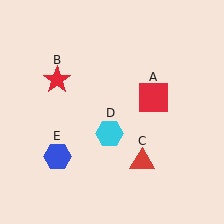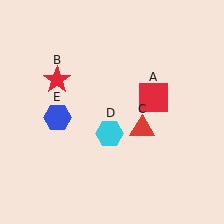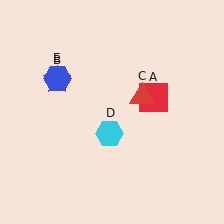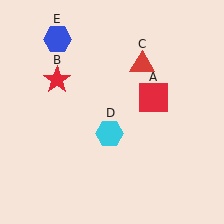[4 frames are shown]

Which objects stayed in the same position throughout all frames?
Red square (object A) and red star (object B) and cyan hexagon (object D) remained stationary.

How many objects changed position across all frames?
2 objects changed position: red triangle (object C), blue hexagon (object E).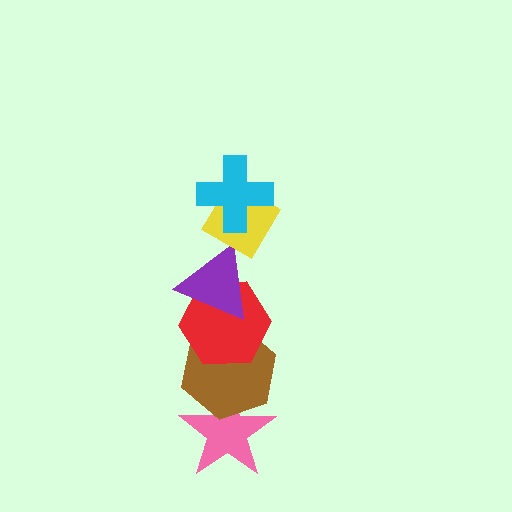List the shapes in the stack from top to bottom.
From top to bottom: the cyan cross, the yellow diamond, the purple triangle, the red hexagon, the brown hexagon, the pink star.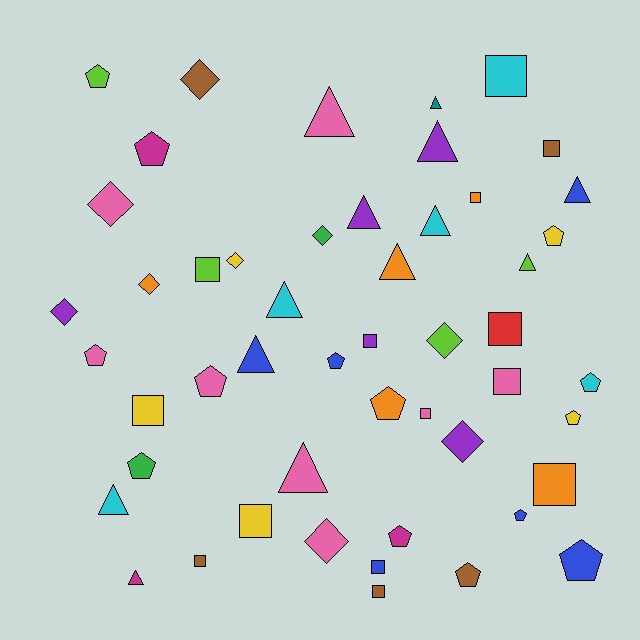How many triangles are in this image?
There are 13 triangles.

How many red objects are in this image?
There is 1 red object.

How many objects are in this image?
There are 50 objects.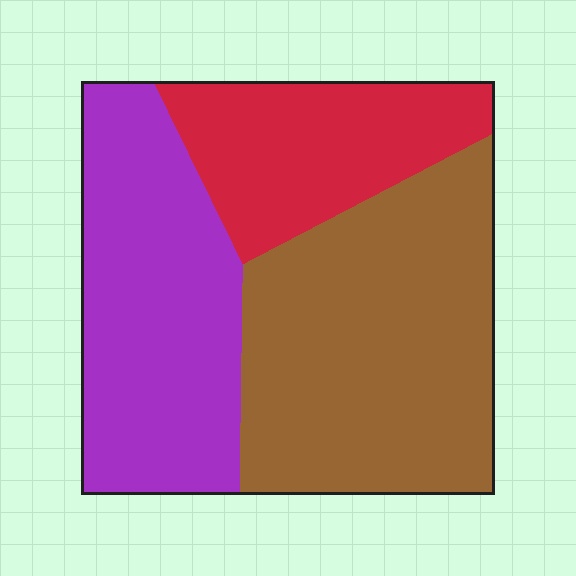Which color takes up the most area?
Brown, at roughly 45%.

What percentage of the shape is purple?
Purple takes up about one third (1/3) of the shape.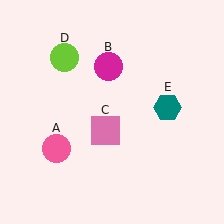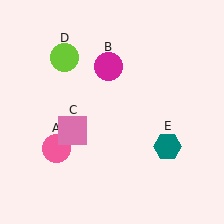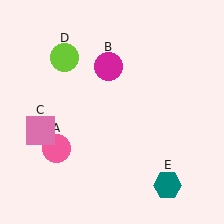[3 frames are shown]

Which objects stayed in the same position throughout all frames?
Pink circle (object A) and magenta circle (object B) and lime circle (object D) remained stationary.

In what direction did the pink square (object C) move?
The pink square (object C) moved left.